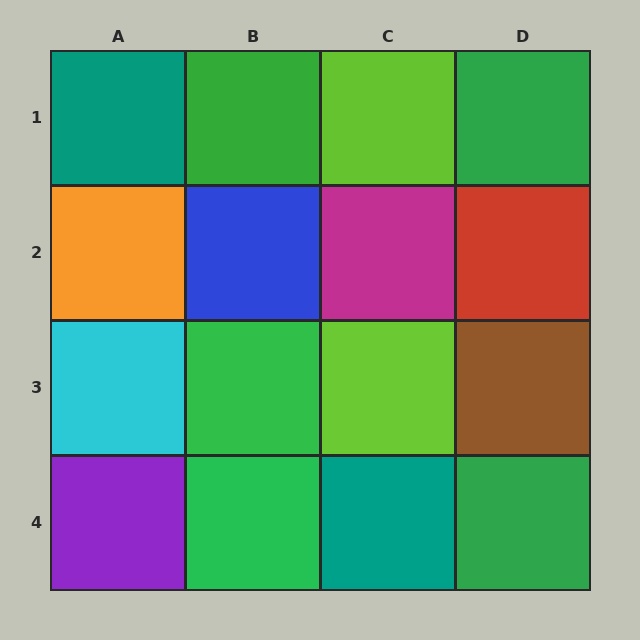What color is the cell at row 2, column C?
Magenta.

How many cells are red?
1 cell is red.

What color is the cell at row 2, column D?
Red.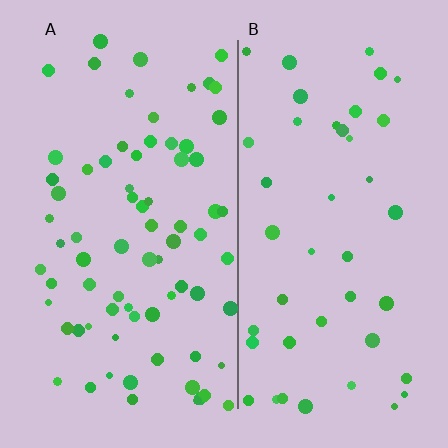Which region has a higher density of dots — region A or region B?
A (the left).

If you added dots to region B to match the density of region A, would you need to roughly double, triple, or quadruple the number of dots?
Approximately double.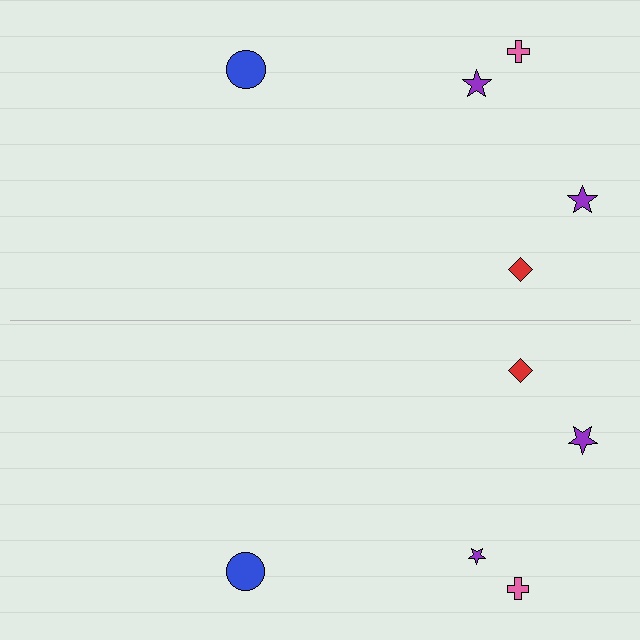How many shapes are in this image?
There are 10 shapes in this image.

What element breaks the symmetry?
The purple star on the bottom side has a different size than its mirror counterpart.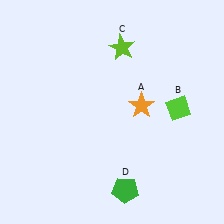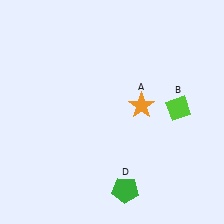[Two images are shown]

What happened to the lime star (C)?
The lime star (C) was removed in Image 2. It was in the top-right area of Image 1.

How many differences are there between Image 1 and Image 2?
There is 1 difference between the two images.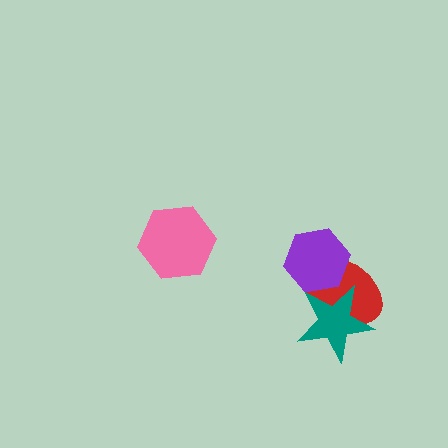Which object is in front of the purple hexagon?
The teal star is in front of the purple hexagon.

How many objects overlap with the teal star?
2 objects overlap with the teal star.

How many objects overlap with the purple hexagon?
2 objects overlap with the purple hexagon.